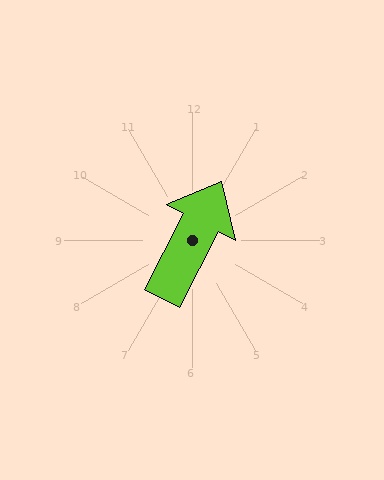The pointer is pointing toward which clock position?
Roughly 1 o'clock.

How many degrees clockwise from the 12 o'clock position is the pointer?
Approximately 27 degrees.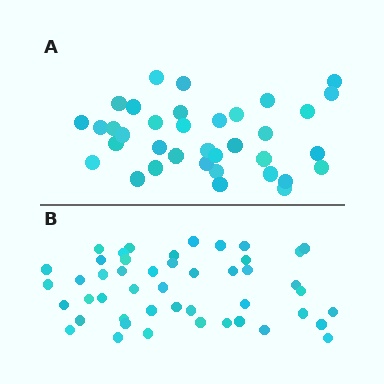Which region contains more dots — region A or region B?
Region B (the bottom region) has more dots.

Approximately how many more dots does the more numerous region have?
Region B has roughly 12 or so more dots than region A.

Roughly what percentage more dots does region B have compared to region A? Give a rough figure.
About 30% more.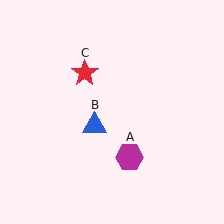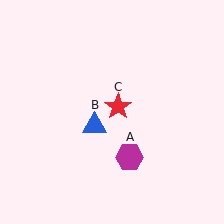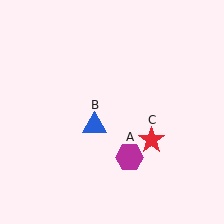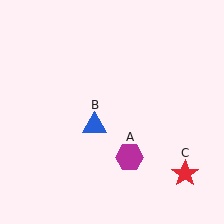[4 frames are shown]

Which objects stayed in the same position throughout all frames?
Magenta hexagon (object A) and blue triangle (object B) remained stationary.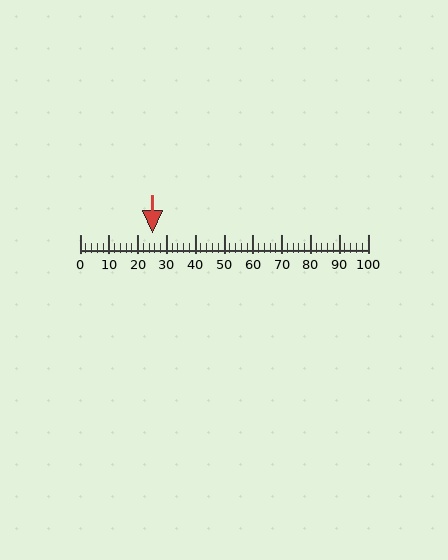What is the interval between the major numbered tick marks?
The major tick marks are spaced 10 units apart.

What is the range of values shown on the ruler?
The ruler shows values from 0 to 100.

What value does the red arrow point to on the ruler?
The red arrow points to approximately 25.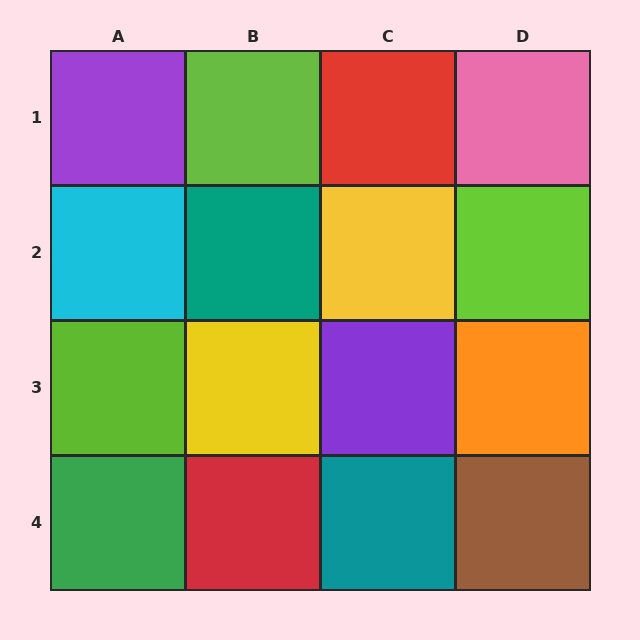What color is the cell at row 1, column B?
Lime.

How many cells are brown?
1 cell is brown.